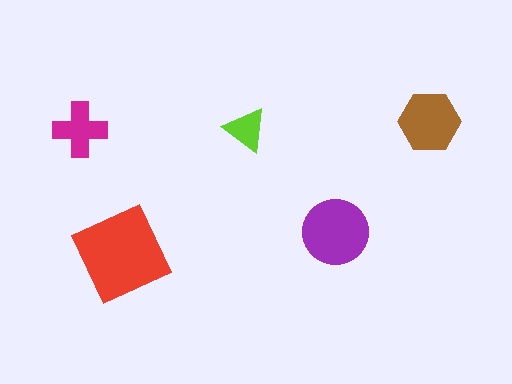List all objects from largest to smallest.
The red square, the purple circle, the brown hexagon, the magenta cross, the lime triangle.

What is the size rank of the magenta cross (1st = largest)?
4th.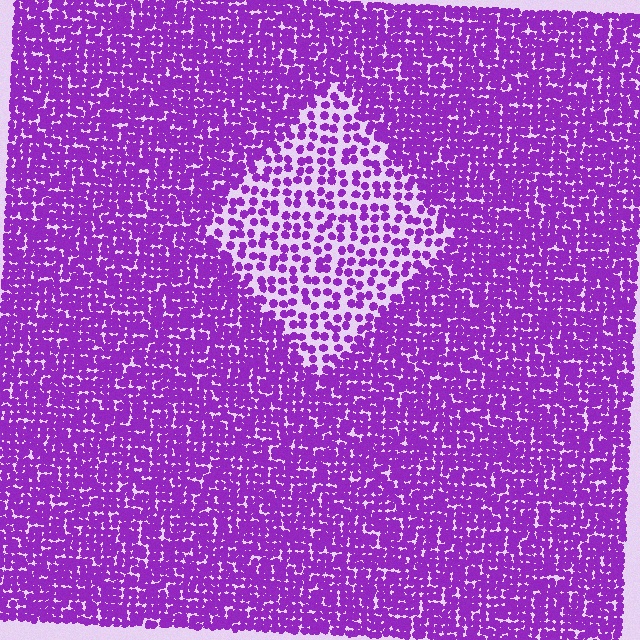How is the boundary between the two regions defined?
The boundary is defined by a change in element density (approximately 2.2x ratio). All elements are the same color, size, and shape.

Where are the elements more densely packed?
The elements are more densely packed outside the diamond boundary.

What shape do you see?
I see a diamond.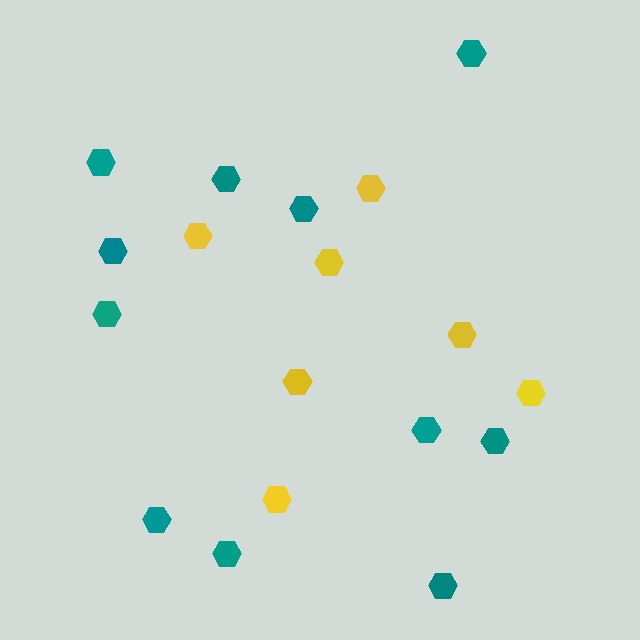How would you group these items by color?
There are 2 groups: one group of teal hexagons (11) and one group of yellow hexagons (7).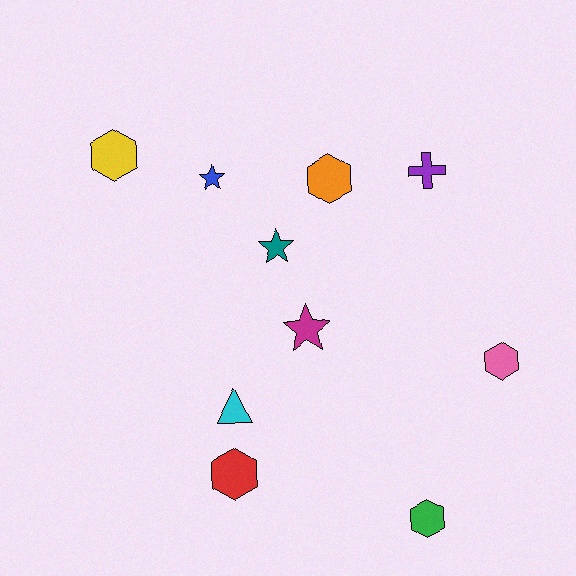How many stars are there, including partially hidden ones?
There are 3 stars.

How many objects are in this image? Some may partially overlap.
There are 10 objects.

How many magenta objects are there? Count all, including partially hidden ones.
There is 1 magenta object.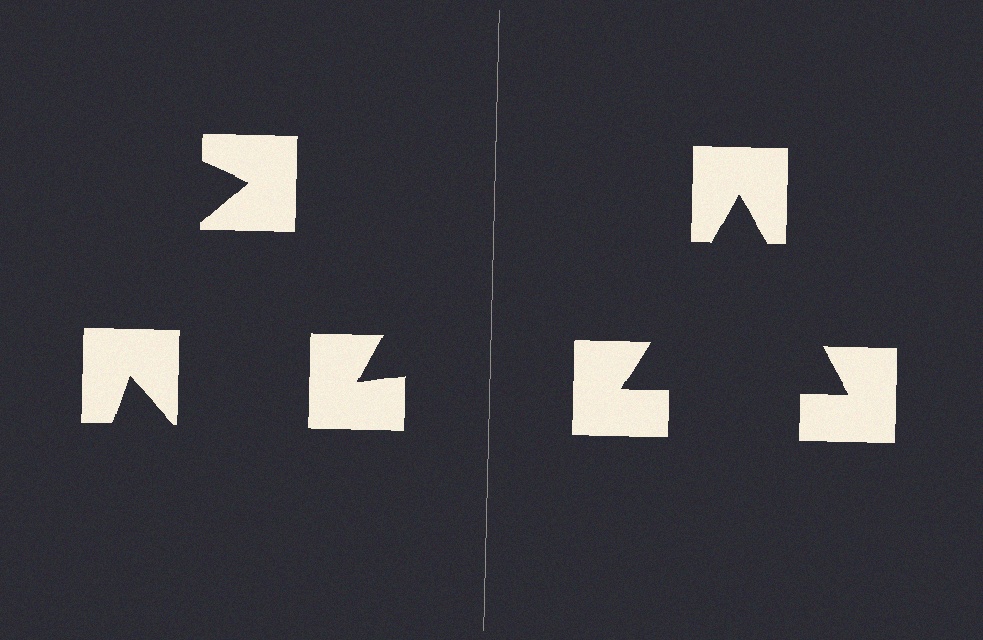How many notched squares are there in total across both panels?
6 — 3 on each side.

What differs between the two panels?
The notched squares are positioned identically on both sides; only the wedge orientations differ. On the right they align to a triangle; on the left they are misaligned.